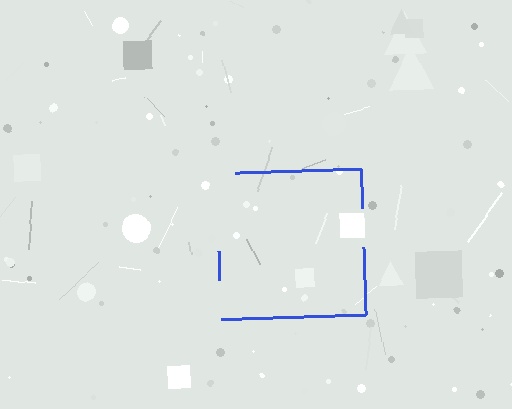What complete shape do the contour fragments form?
The contour fragments form a square.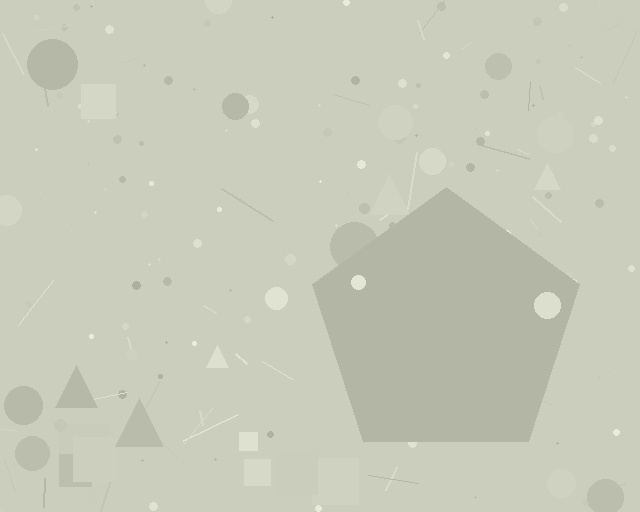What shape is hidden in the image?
A pentagon is hidden in the image.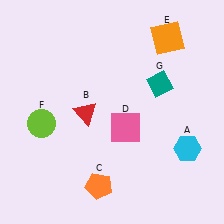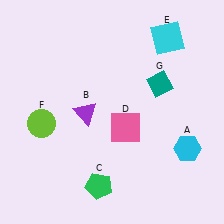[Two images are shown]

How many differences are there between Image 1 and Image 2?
There are 3 differences between the two images.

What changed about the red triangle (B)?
In Image 1, B is red. In Image 2, it changed to purple.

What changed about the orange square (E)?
In Image 1, E is orange. In Image 2, it changed to cyan.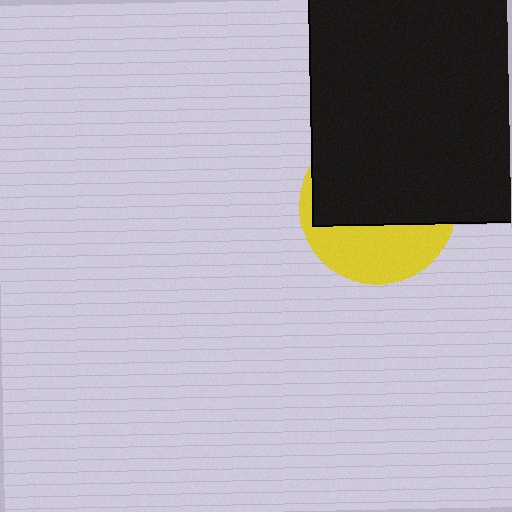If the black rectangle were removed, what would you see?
You would see the complete yellow circle.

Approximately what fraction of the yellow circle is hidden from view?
Roughly 62% of the yellow circle is hidden behind the black rectangle.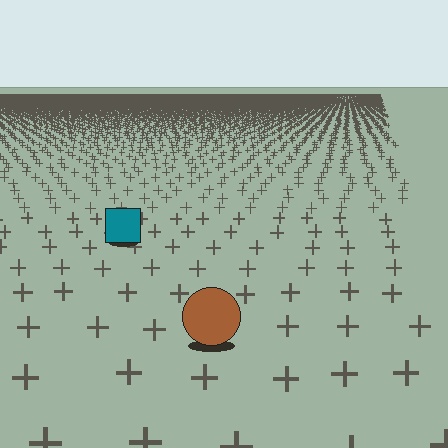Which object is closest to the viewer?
The brown circle is closest. The texture marks near it are larger and more spread out.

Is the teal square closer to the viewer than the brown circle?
No. The brown circle is closer — you can tell from the texture gradient: the ground texture is coarser near it.